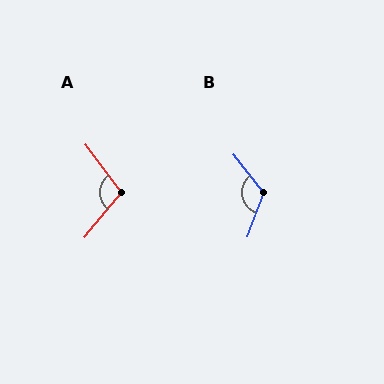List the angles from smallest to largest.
A (104°), B (121°).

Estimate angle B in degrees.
Approximately 121 degrees.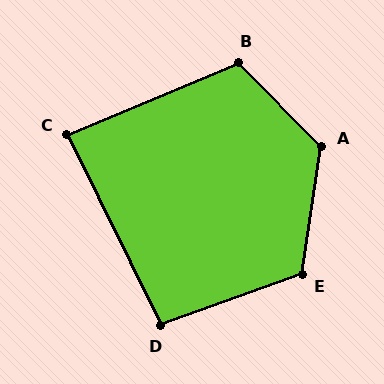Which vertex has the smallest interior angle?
C, at approximately 87 degrees.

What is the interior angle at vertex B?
Approximately 112 degrees (obtuse).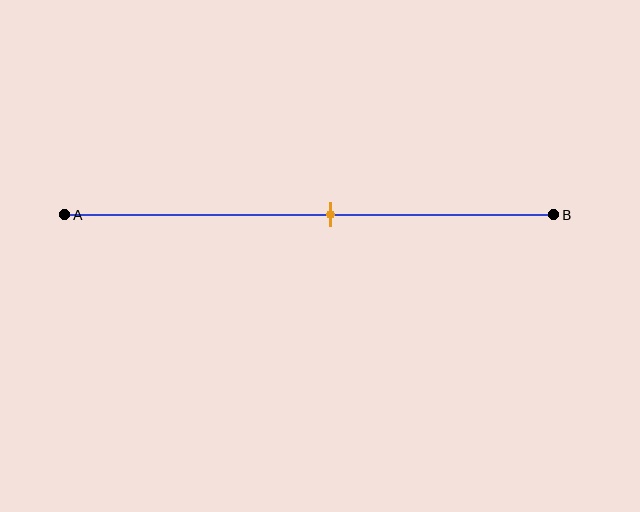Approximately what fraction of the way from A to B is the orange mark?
The orange mark is approximately 55% of the way from A to B.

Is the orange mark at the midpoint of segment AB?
No, the mark is at about 55% from A, not at the 50% midpoint.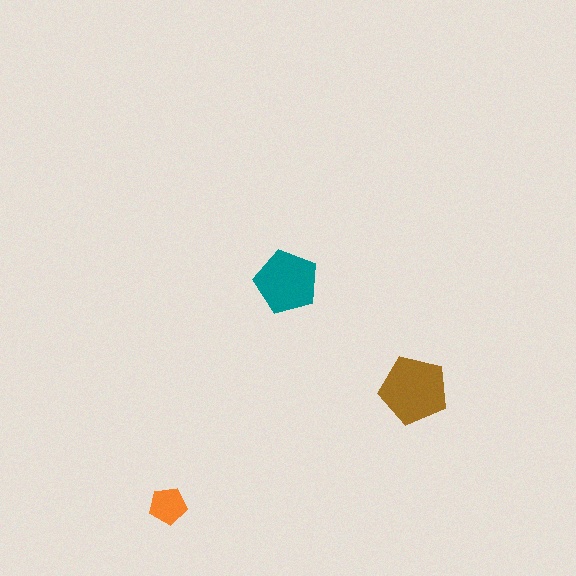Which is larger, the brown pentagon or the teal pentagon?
The brown one.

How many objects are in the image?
There are 3 objects in the image.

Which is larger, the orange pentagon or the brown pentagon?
The brown one.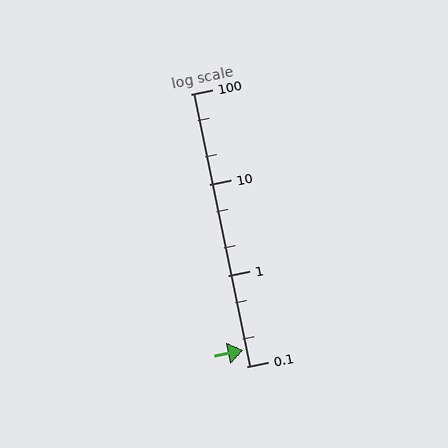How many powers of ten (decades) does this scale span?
The scale spans 3 decades, from 0.1 to 100.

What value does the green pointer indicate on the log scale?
The pointer indicates approximately 0.15.